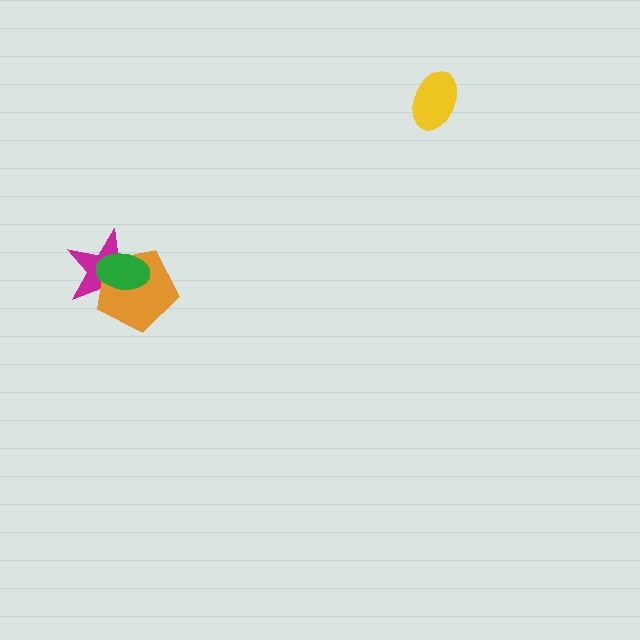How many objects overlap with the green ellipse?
2 objects overlap with the green ellipse.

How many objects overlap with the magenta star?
2 objects overlap with the magenta star.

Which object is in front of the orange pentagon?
The green ellipse is in front of the orange pentagon.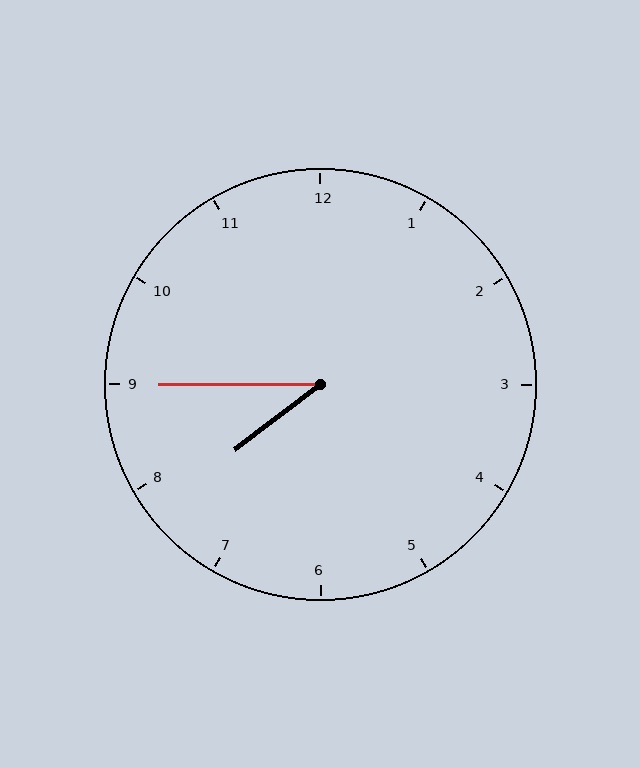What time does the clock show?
7:45.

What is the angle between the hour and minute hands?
Approximately 38 degrees.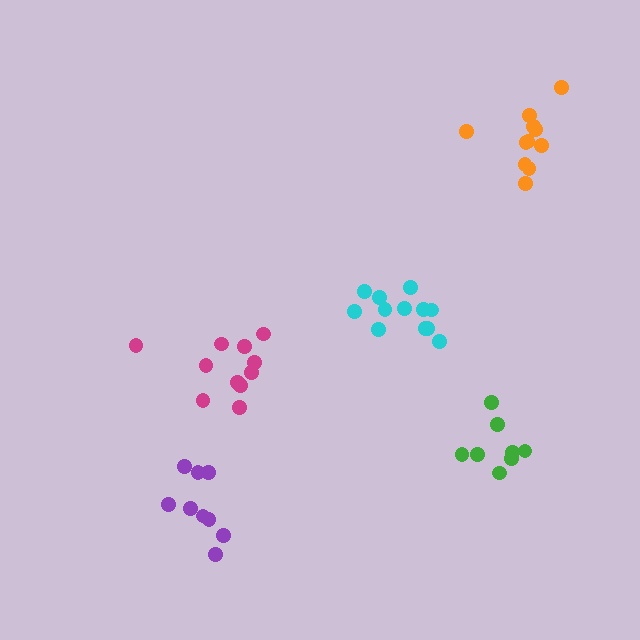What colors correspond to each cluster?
The clusters are colored: purple, green, magenta, cyan, orange.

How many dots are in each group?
Group 1: 9 dots, Group 2: 8 dots, Group 3: 11 dots, Group 4: 12 dots, Group 5: 11 dots (51 total).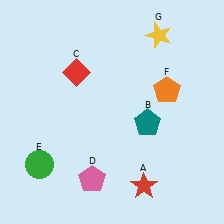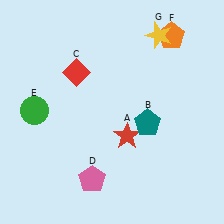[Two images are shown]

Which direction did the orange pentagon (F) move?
The orange pentagon (F) moved up.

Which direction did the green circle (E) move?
The green circle (E) moved up.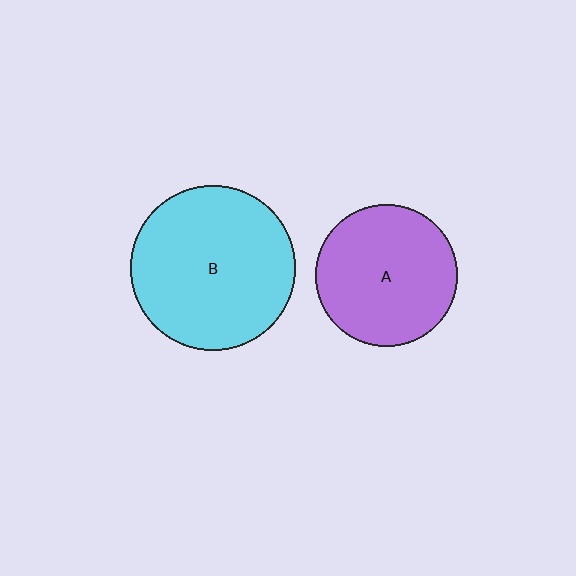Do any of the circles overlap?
No, none of the circles overlap.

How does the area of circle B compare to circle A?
Approximately 1.4 times.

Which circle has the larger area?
Circle B (cyan).